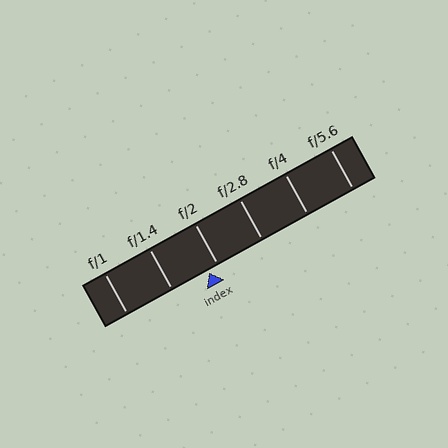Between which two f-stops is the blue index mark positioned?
The index mark is between f/1.4 and f/2.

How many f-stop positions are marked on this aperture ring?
There are 6 f-stop positions marked.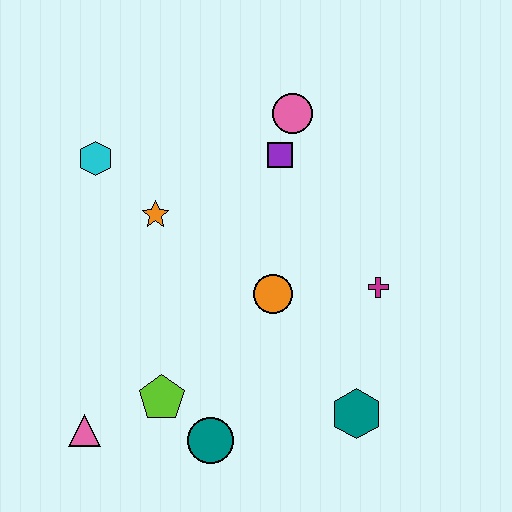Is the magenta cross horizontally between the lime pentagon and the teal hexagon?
No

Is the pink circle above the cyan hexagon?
Yes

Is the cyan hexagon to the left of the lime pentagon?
Yes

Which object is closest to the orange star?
The cyan hexagon is closest to the orange star.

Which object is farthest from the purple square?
The pink triangle is farthest from the purple square.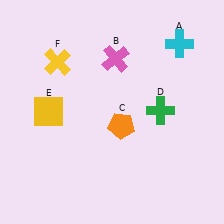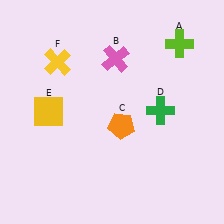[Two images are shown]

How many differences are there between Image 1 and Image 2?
There is 1 difference between the two images.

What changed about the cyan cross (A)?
In Image 1, A is cyan. In Image 2, it changed to lime.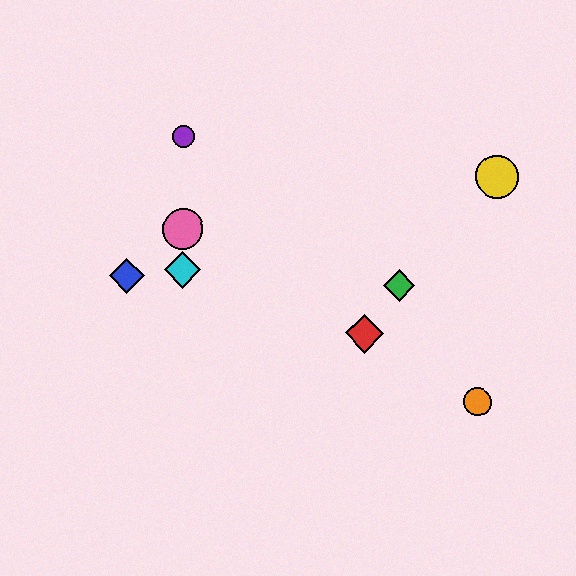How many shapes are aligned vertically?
3 shapes (the purple circle, the cyan diamond, the pink circle) are aligned vertically.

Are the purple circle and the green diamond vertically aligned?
No, the purple circle is at x≈184 and the green diamond is at x≈399.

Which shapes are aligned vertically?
The purple circle, the cyan diamond, the pink circle are aligned vertically.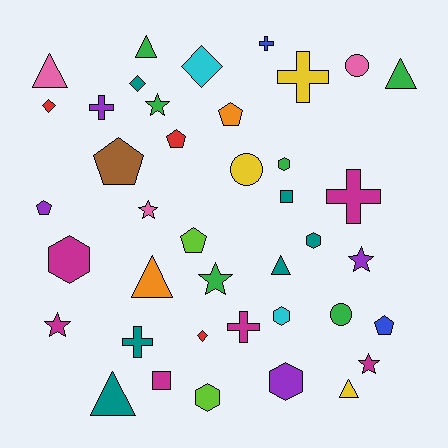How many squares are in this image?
There are 2 squares.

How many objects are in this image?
There are 40 objects.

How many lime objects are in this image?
There are 2 lime objects.